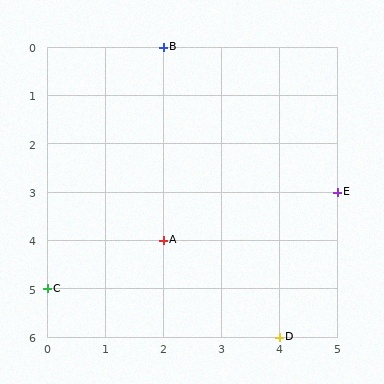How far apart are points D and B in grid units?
Points D and B are 2 columns and 6 rows apart (about 6.3 grid units diagonally).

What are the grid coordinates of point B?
Point B is at grid coordinates (2, 0).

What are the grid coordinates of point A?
Point A is at grid coordinates (2, 4).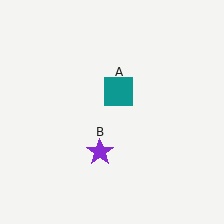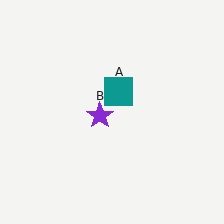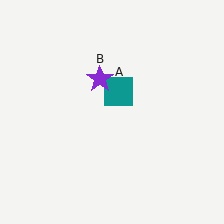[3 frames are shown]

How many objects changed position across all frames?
1 object changed position: purple star (object B).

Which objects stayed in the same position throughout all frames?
Teal square (object A) remained stationary.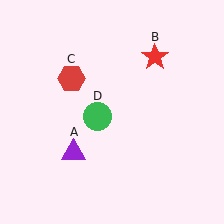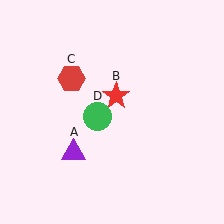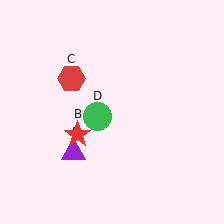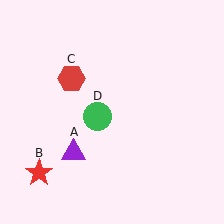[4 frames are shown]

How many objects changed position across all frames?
1 object changed position: red star (object B).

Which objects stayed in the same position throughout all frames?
Purple triangle (object A) and red hexagon (object C) and green circle (object D) remained stationary.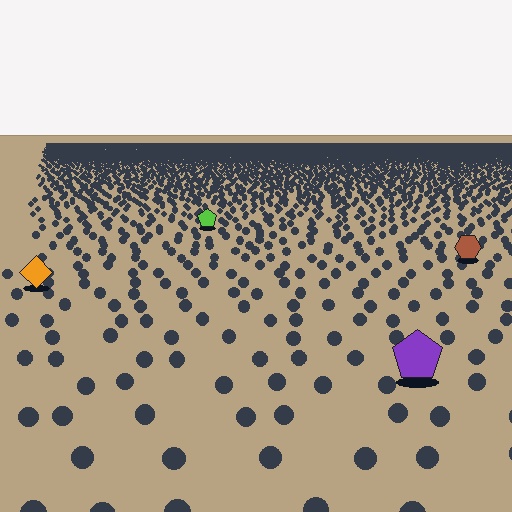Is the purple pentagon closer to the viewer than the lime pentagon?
Yes. The purple pentagon is closer — you can tell from the texture gradient: the ground texture is coarser near it.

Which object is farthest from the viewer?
The lime pentagon is farthest from the viewer. It appears smaller and the ground texture around it is denser.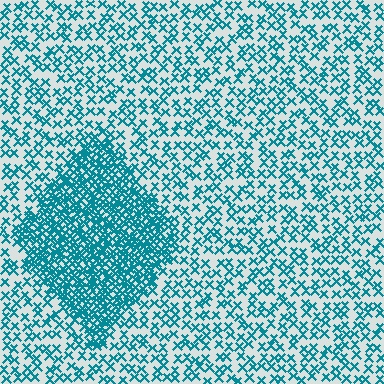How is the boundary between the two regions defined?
The boundary is defined by a change in element density (approximately 2.6x ratio). All elements are the same color, size, and shape.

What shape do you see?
I see a diamond.